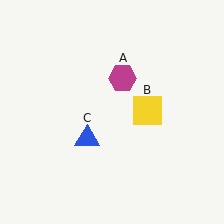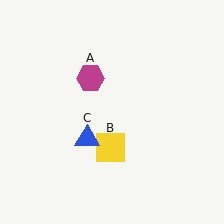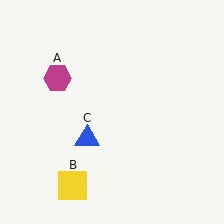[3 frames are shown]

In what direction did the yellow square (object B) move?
The yellow square (object B) moved down and to the left.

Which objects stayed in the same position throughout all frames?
Blue triangle (object C) remained stationary.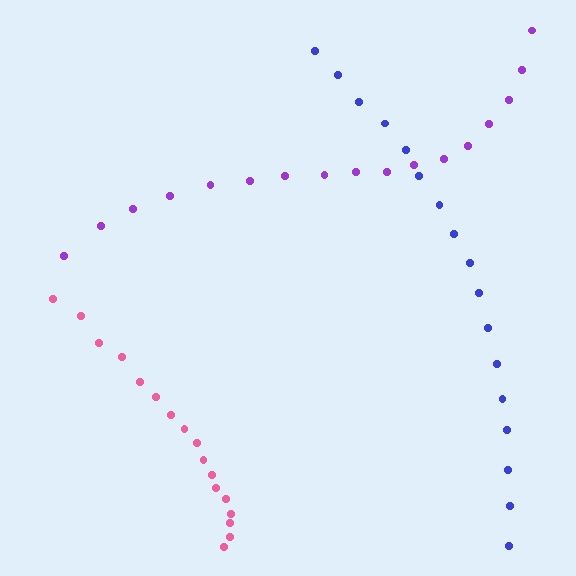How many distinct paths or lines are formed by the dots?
There are 3 distinct paths.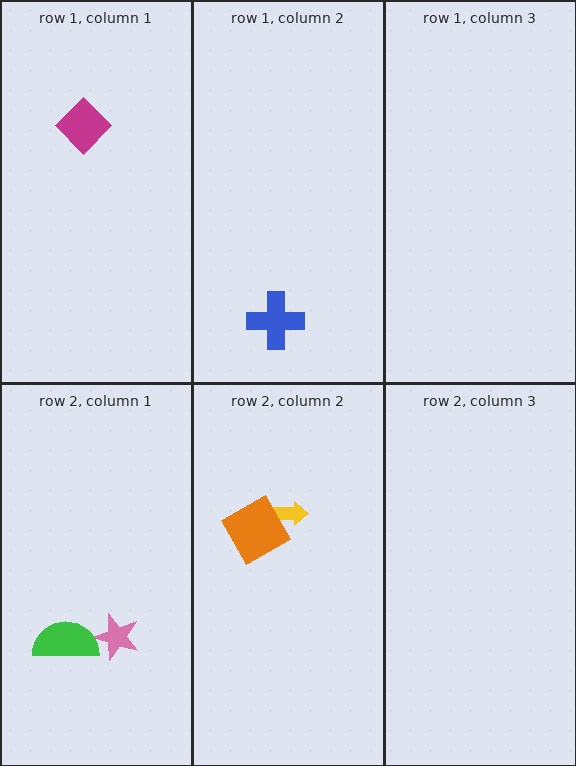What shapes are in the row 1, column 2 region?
The blue cross.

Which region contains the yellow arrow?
The row 2, column 2 region.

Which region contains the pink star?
The row 2, column 1 region.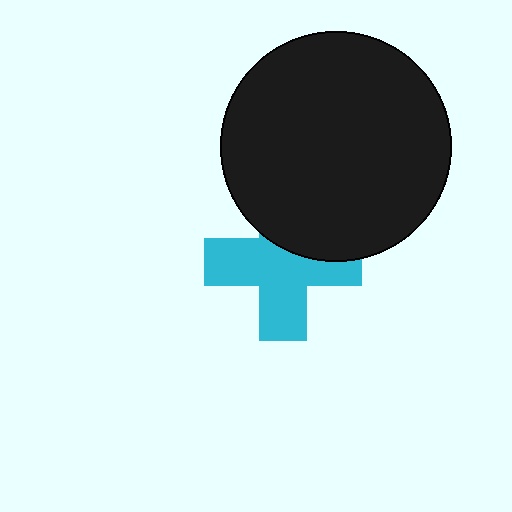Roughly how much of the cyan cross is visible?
Most of it is visible (roughly 66%).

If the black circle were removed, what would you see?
You would see the complete cyan cross.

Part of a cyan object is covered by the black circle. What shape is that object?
It is a cross.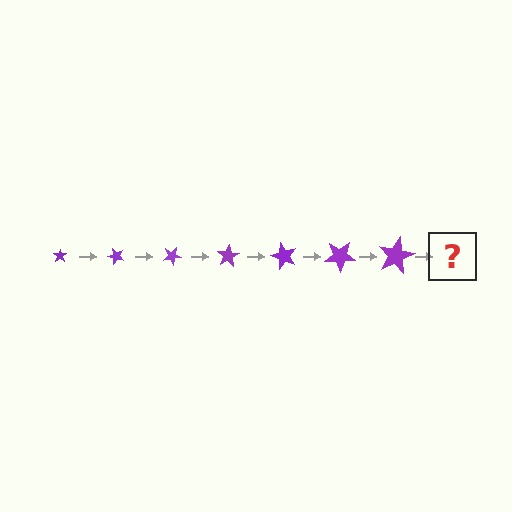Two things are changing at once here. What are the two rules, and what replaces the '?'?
The two rules are that the star grows larger each step and it rotates 50 degrees each step. The '?' should be a star, larger than the previous one and rotated 350 degrees from the start.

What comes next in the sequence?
The next element should be a star, larger than the previous one and rotated 350 degrees from the start.